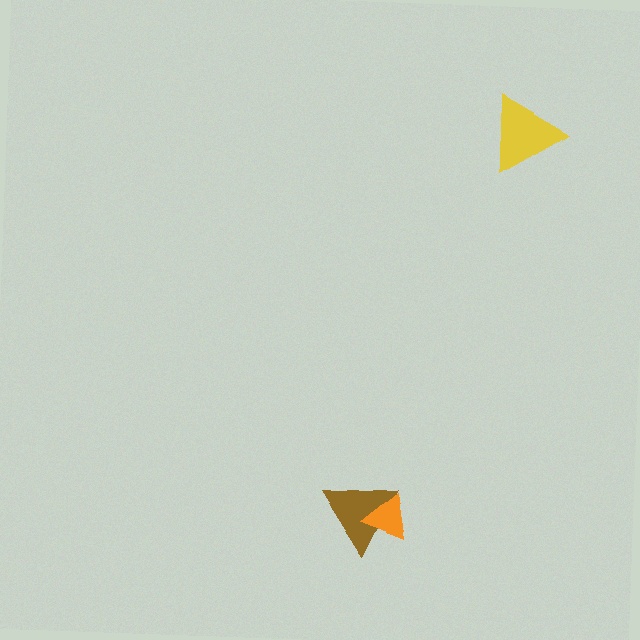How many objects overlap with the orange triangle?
1 object overlaps with the orange triangle.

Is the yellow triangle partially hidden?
No, no other shape covers it.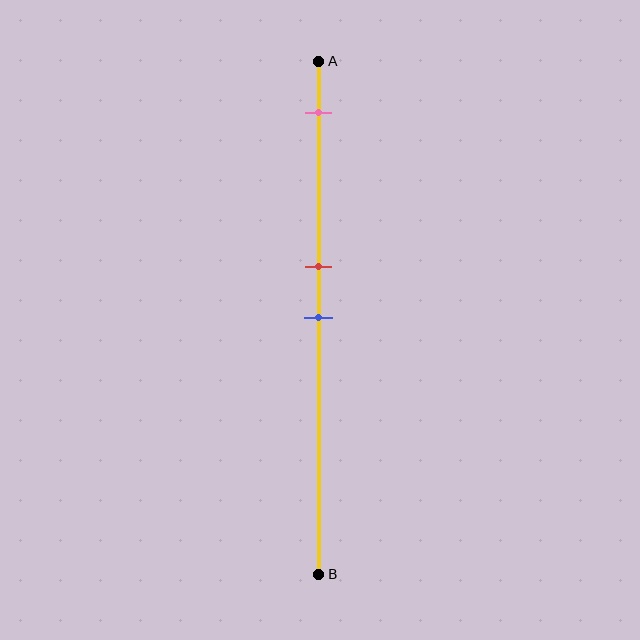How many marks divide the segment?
There are 3 marks dividing the segment.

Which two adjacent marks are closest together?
The red and blue marks are the closest adjacent pair.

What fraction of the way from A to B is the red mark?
The red mark is approximately 40% (0.4) of the way from A to B.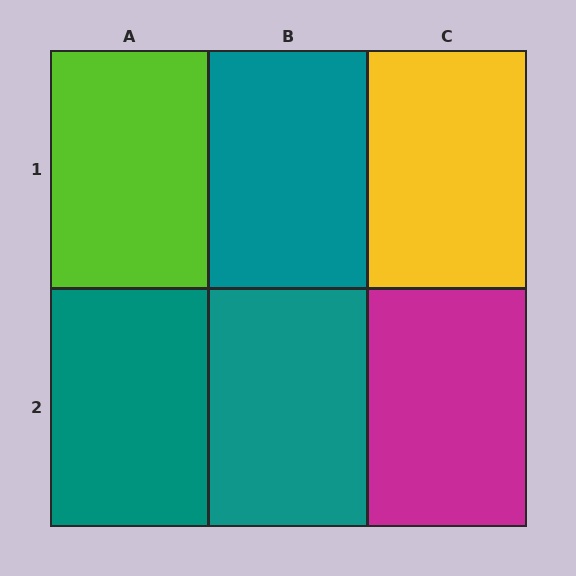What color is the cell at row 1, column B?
Teal.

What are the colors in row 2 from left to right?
Teal, teal, magenta.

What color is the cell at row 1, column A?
Lime.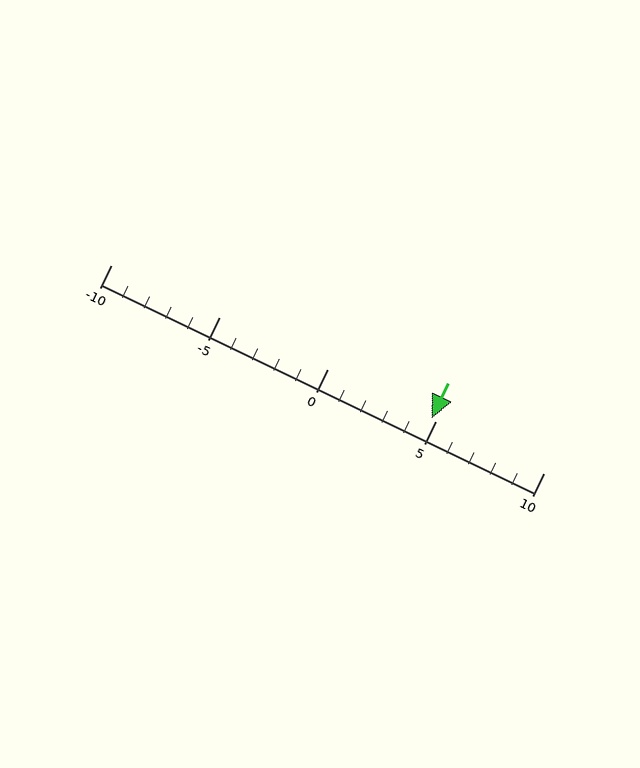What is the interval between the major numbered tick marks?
The major tick marks are spaced 5 units apart.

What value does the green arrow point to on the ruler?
The green arrow points to approximately 5.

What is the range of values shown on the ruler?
The ruler shows values from -10 to 10.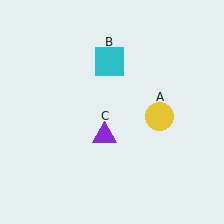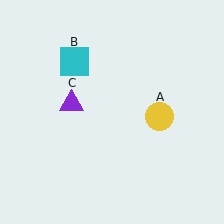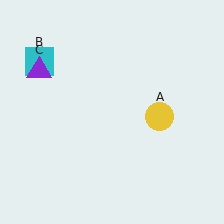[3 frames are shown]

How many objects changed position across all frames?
2 objects changed position: cyan square (object B), purple triangle (object C).